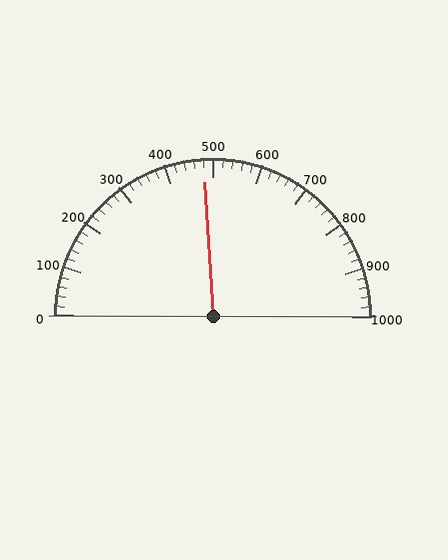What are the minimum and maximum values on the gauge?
The gauge ranges from 0 to 1000.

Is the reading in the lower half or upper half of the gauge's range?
The reading is in the lower half of the range (0 to 1000).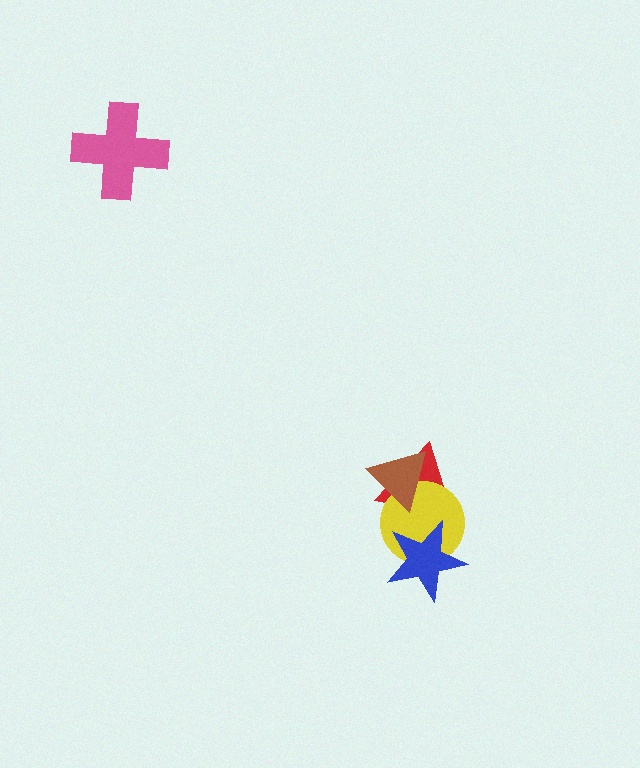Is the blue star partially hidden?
No, no other shape covers it.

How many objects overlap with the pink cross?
0 objects overlap with the pink cross.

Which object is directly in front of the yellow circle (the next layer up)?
The blue star is directly in front of the yellow circle.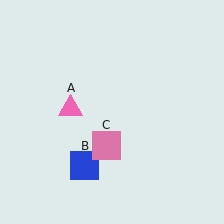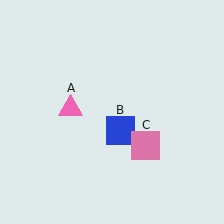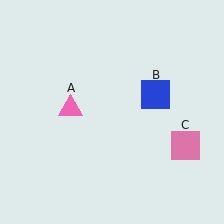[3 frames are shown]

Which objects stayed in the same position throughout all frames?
Pink triangle (object A) remained stationary.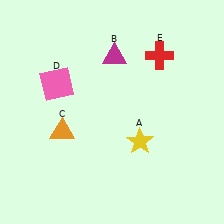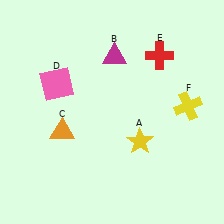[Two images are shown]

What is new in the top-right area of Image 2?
A yellow cross (F) was added in the top-right area of Image 2.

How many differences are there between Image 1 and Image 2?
There is 1 difference between the two images.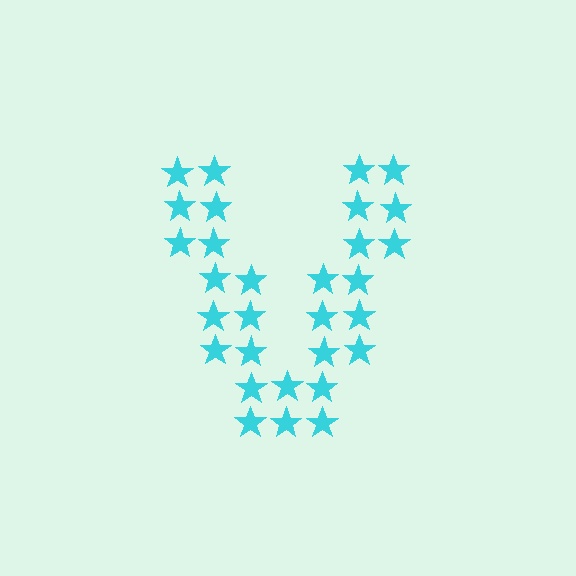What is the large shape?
The large shape is the letter V.